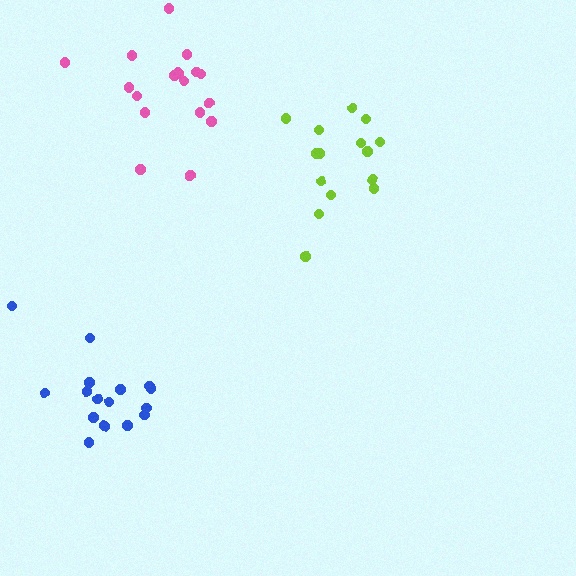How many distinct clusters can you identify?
There are 3 distinct clusters.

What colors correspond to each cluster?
The clusters are colored: blue, lime, pink.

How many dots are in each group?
Group 1: 16 dots, Group 2: 16 dots, Group 3: 17 dots (49 total).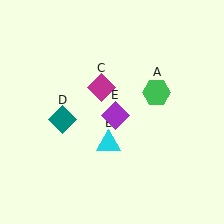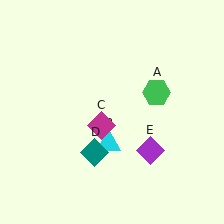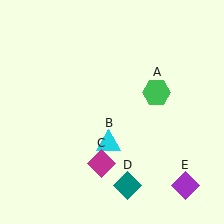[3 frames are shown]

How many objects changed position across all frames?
3 objects changed position: magenta diamond (object C), teal diamond (object D), purple diamond (object E).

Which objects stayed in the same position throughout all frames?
Green hexagon (object A) and cyan triangle (object B) remained stationary.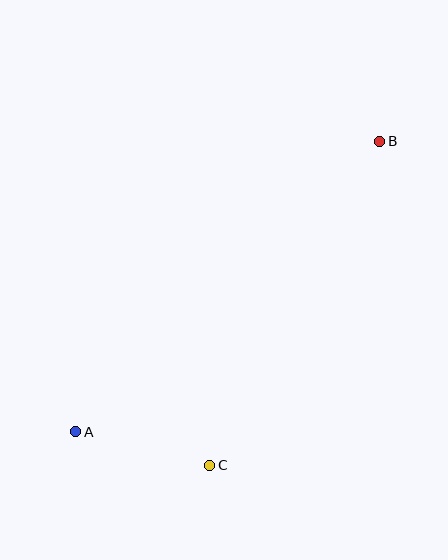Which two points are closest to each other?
Points A and C are closest to each other.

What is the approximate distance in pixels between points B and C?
The distance between B and C is approximately 366 pixels.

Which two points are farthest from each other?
Points A and B are farthest from each other.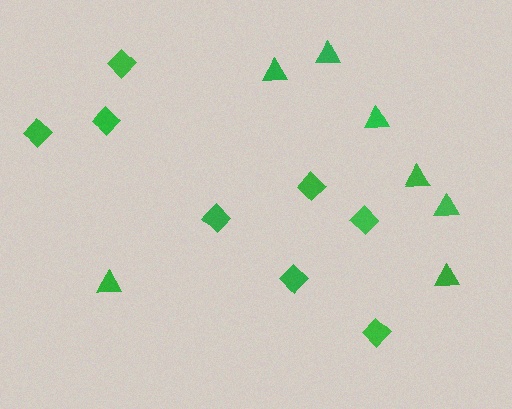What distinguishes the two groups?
There are 2 groups: one group of triangles (7) and one group of diamonds (8).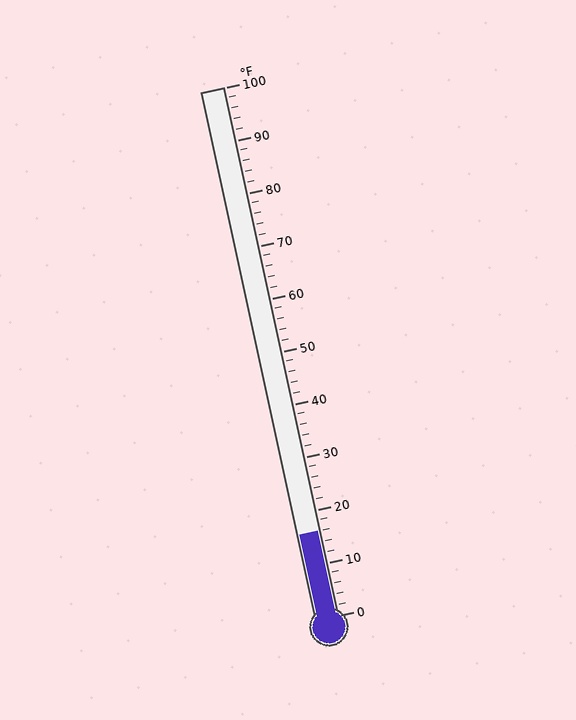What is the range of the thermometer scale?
The thermometer scale ranges from 0°F to 100°F.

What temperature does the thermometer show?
The thermometer shows approximately 16°F.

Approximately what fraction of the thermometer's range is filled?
The thermometer is filled to approximately 15% of its range.